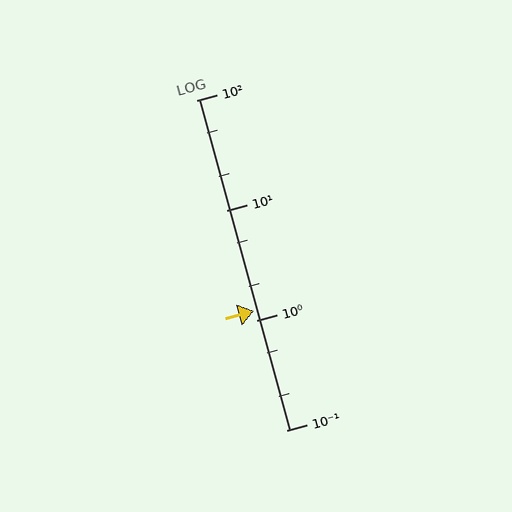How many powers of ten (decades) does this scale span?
The scale spans 3 decades, from 0.1 to 100.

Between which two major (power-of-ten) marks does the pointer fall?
The pointer is between 1 and 10.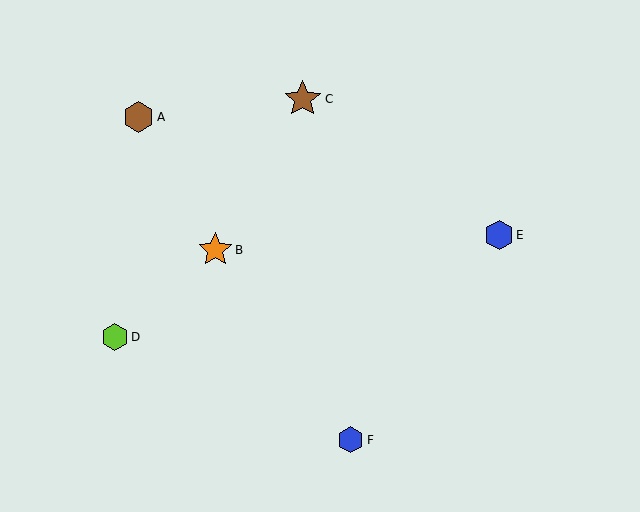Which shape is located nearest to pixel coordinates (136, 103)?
The brown hexagon (labeled A) at (138, 117) is nearest to that location.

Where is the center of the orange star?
The center of the orange star is at (215, 250).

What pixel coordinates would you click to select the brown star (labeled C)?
Click at (303, 99) to select the brown star C.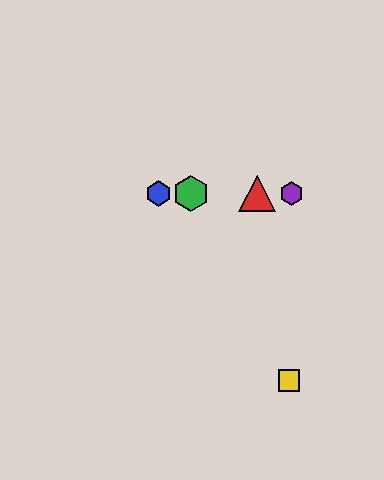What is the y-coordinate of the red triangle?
The red triangle is at y≈194.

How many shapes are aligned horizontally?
4 shapes (the red triangle, the blue hexagon, the green hexagon, the purple hexagon) are aligned horizontally.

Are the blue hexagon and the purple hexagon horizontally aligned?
Yes, both are at y≈194.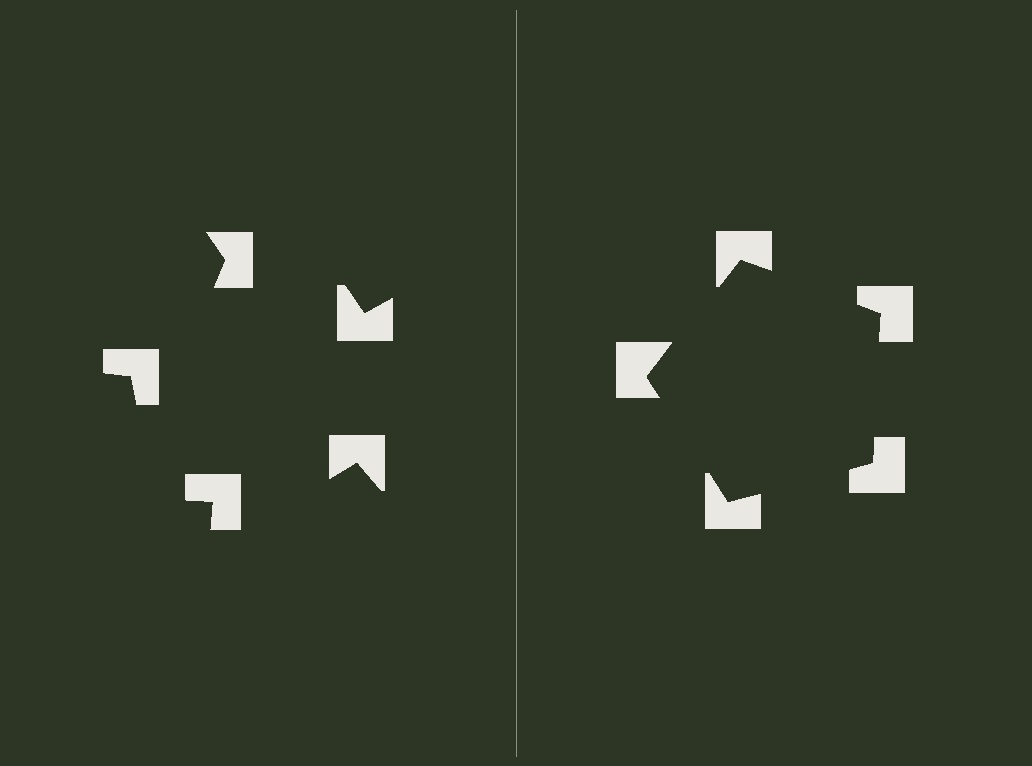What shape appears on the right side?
An illusory pentagon.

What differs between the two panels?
The notched squares are positioned identically on both sides; only the wedge orientations differ. On the right they align to a pentagon; on the left they are misaligned.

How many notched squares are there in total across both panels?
10 — 5 on each side.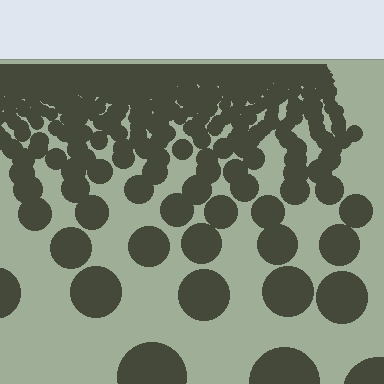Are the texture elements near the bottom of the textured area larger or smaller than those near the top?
Larger. Near the bottom, elements are closer to the viewer and appear at a bigger on-screen size.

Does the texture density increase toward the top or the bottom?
Density increases toward the top.